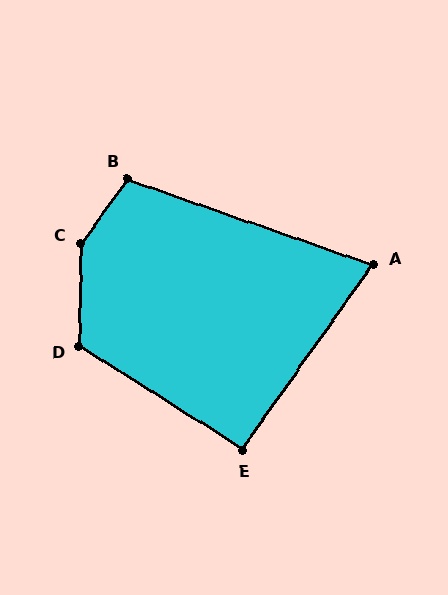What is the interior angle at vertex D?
Approximately 121 degrees (obtuse).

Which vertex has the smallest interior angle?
A, at approximately 74 degrees.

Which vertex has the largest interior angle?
C, at approximately 145 degrees.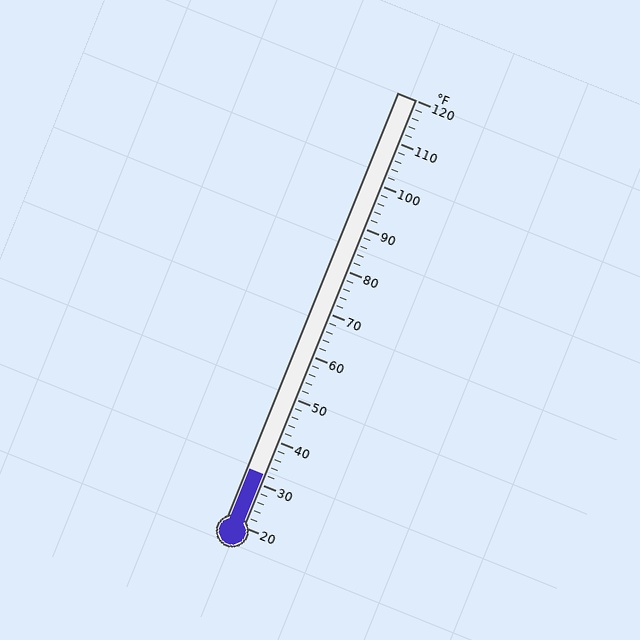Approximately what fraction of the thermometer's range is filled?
The thermometer is filled to approximately 10% of its range.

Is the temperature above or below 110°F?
The temperature is below 110°F.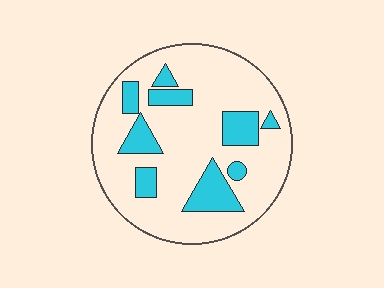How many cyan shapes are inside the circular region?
9.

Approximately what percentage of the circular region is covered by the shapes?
Approximately 20%.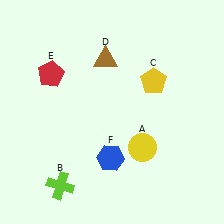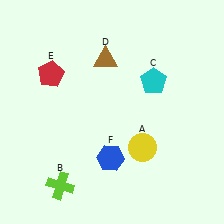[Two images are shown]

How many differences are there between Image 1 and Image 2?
There is 1 difference between the two images.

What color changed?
The pentagon (C) changed from yellow in Image 1 to cyan in Image 2.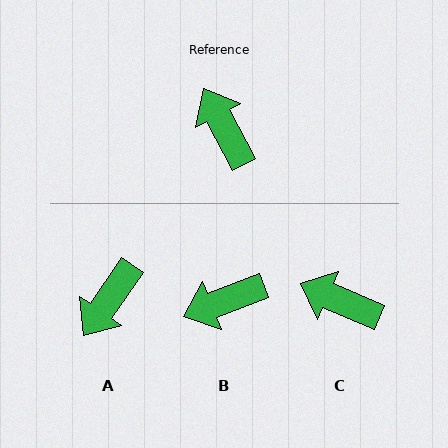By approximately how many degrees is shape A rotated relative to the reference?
Approximately 118 degrees counter-clockwise.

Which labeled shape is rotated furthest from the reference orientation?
A, about 118 degrees away.